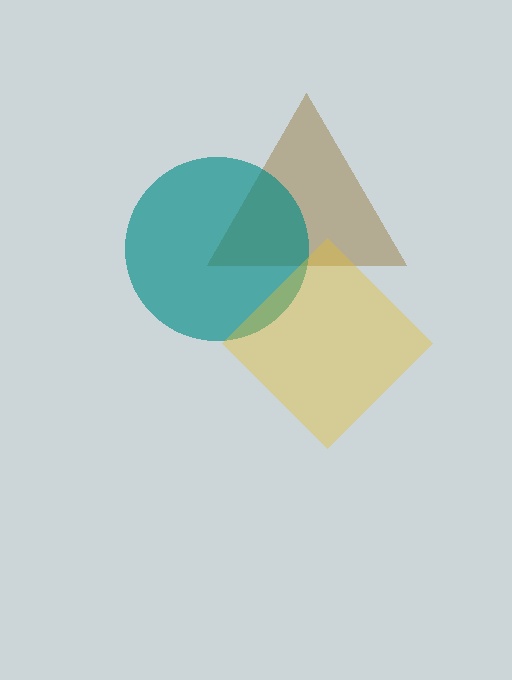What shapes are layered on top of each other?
The layered shapes are: a brown triangle, a teal circle, a yellow diamond.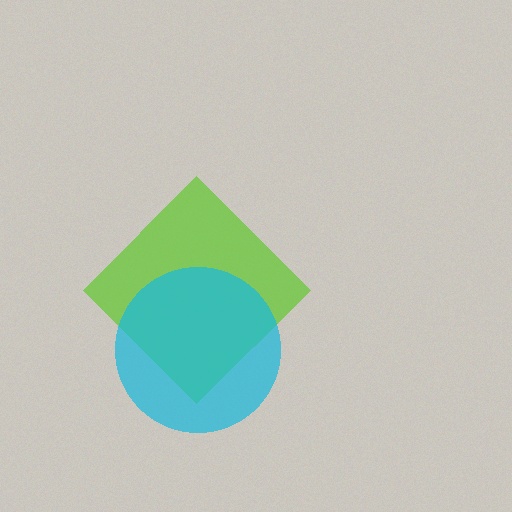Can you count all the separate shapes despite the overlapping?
Yes, there are 2 separate shapes.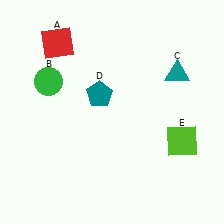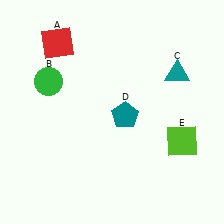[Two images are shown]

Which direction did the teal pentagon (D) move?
The teal pentagon (D) moved right.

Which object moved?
The teal pentagon (D) moved right.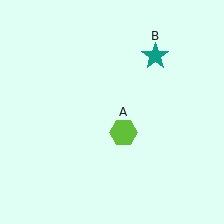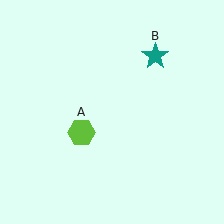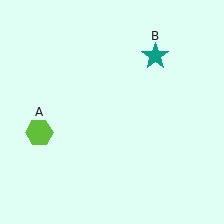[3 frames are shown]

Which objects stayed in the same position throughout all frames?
Teal star (object B) remained stationary.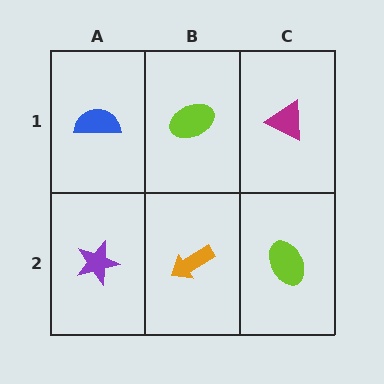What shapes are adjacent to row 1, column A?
A purple star (row 2, column A), a lime ellipse (row 1, column B).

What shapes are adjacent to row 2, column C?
A magenta triangle (row 1, column C), an orange arrow (row 2, column B).